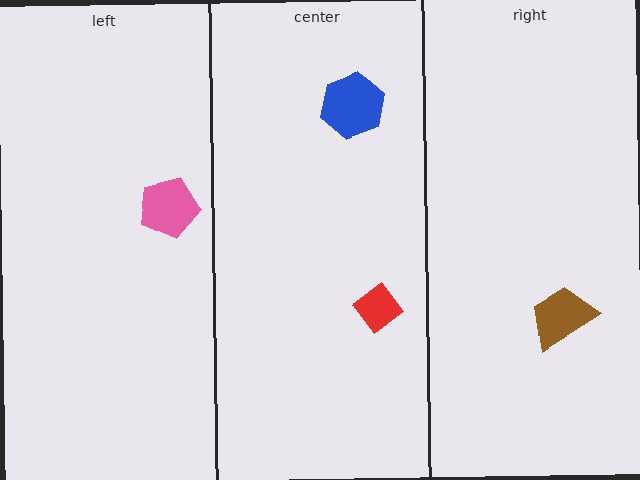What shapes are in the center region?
The blue hexagon, the red diamond.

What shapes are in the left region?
The pink pentagon.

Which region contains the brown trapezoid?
The right region.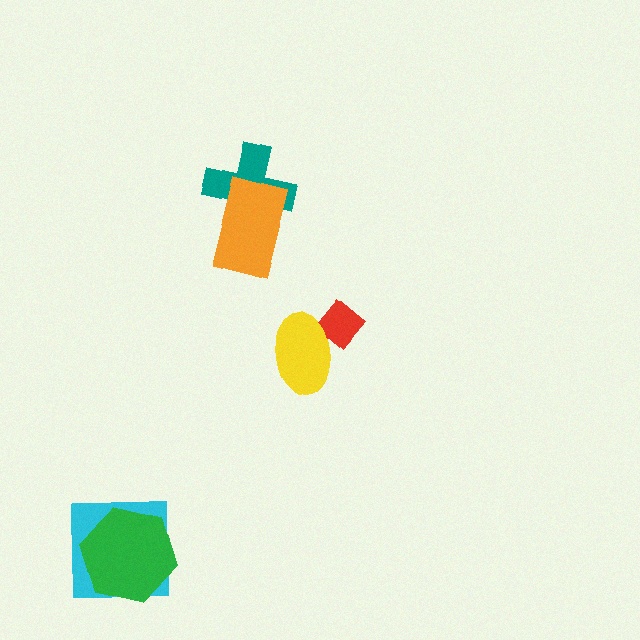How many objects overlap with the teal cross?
1 object overlaps with the teal cross.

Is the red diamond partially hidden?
Yes, it is partially covered by another shape.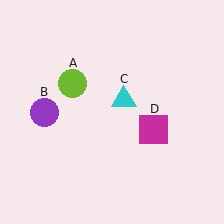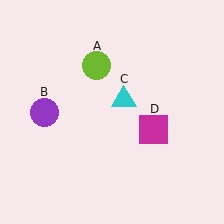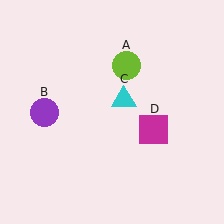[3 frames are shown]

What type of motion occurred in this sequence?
The lime circle (object A) rotated clockwise around the center of the scene.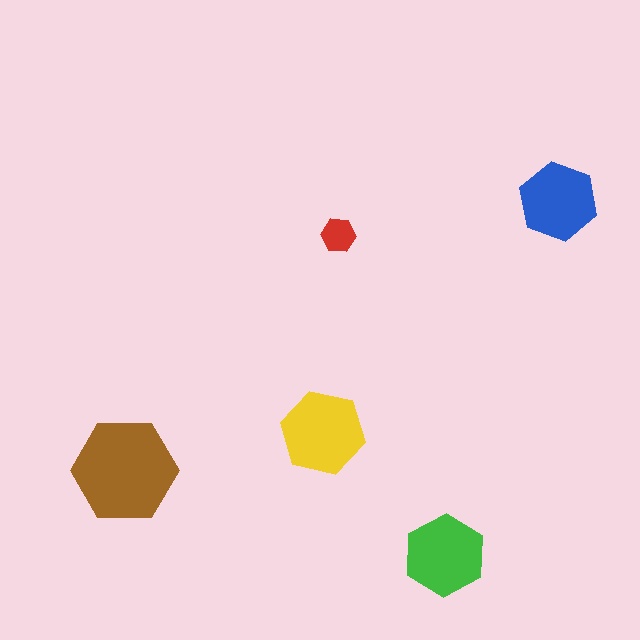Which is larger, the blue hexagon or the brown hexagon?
The brown one.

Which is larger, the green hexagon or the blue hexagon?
The green one.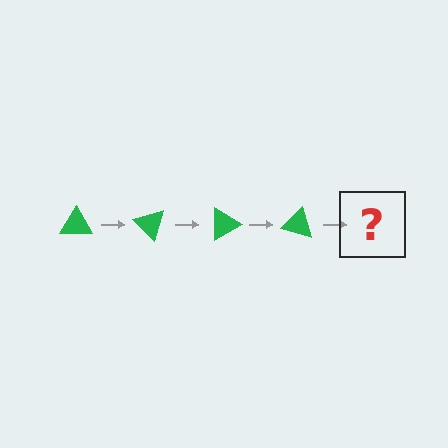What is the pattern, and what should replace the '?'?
The pattern is that the triangle rotates 45 degrees each step. The '?' should be a green triangle rotated 180 degrees.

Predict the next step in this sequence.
The next step is a green triangle rotated 180 degrees.